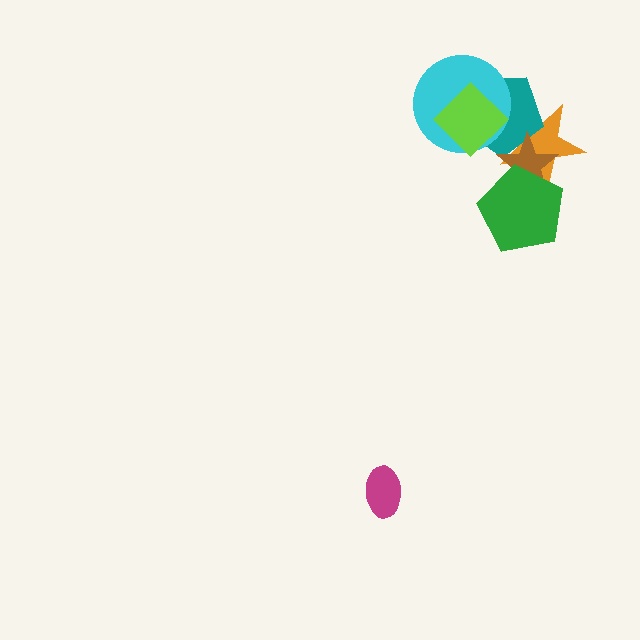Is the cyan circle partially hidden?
Yes, it is partially covered by another shape.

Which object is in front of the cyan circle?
The lime diamond is in front of the cyan circle.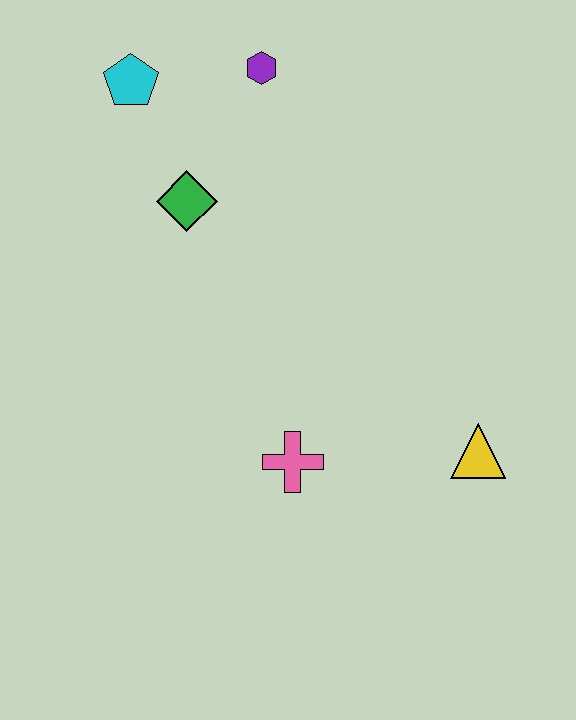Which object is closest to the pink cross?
The yellow triangle is closest to the pink cross.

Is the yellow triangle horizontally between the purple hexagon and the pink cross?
No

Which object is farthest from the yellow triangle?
The cyan pentagon is farthest from the yellow triangle.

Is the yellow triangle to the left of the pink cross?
No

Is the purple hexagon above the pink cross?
Yes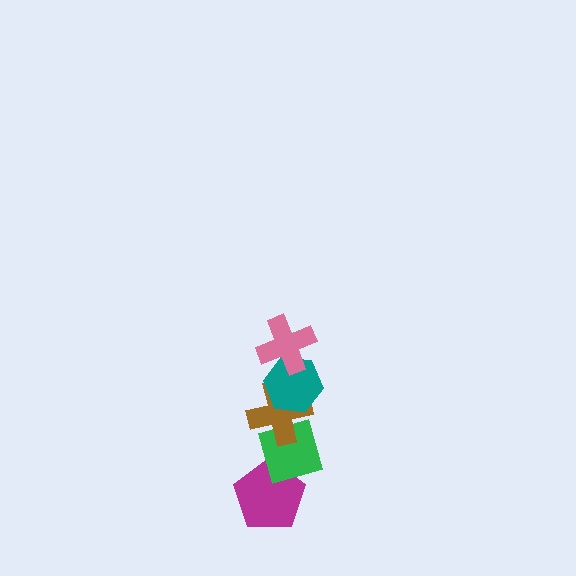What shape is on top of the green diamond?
The brown cross is on top of the green diamond.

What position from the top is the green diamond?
The green diamond is 4th from the top.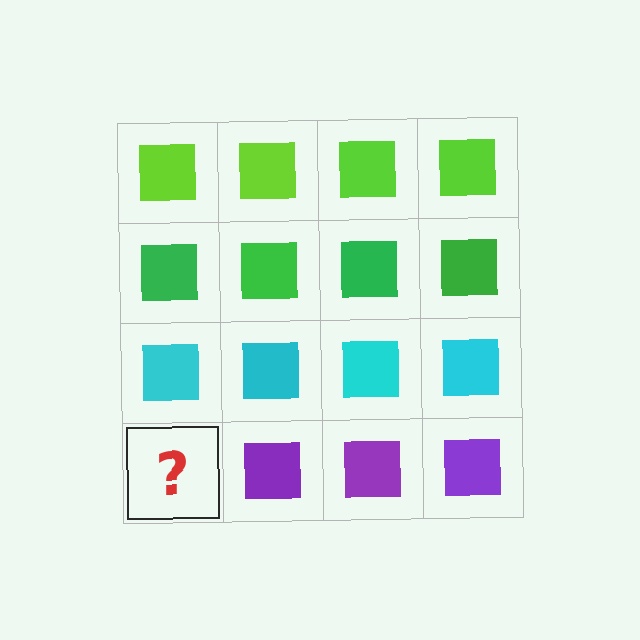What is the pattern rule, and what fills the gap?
The rule is that each row has a consistent color. The gap should be filled with a purple square.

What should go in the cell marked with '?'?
The missing cell should contain a purple square.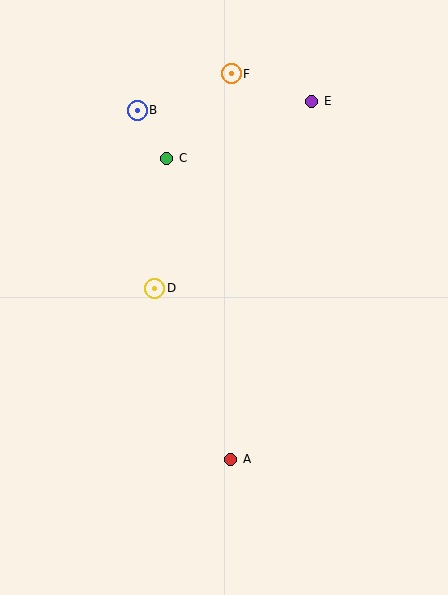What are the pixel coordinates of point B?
Point B is at (137, 110).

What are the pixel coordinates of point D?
Point D is at (155, 288).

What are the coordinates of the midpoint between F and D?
The midpoint between F and D is at (193, 181).